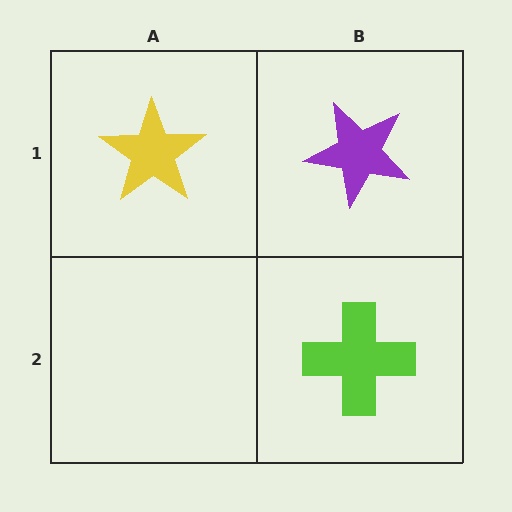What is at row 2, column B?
A lime cross.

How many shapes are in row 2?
1 shape.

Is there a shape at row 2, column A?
No, that cell is empty.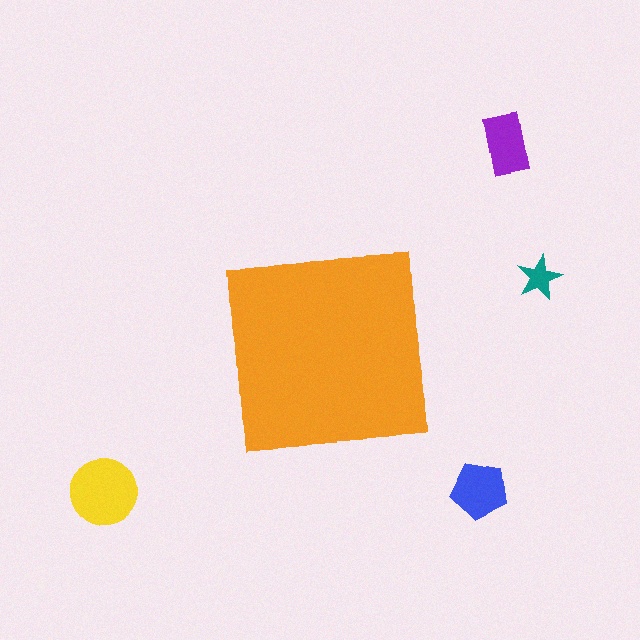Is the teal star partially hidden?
No, the teal star is fully visible.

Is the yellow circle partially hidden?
No, the yellow circle is fully visible.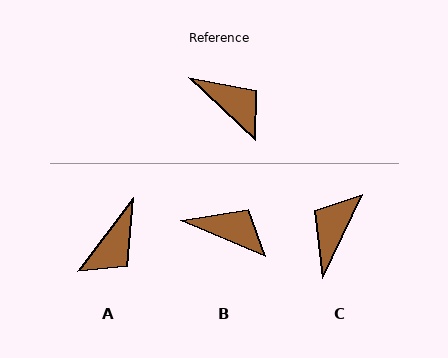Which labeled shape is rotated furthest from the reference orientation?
C, about 108 degrees away.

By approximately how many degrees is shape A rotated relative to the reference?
Approximately 83 degrees clockwise.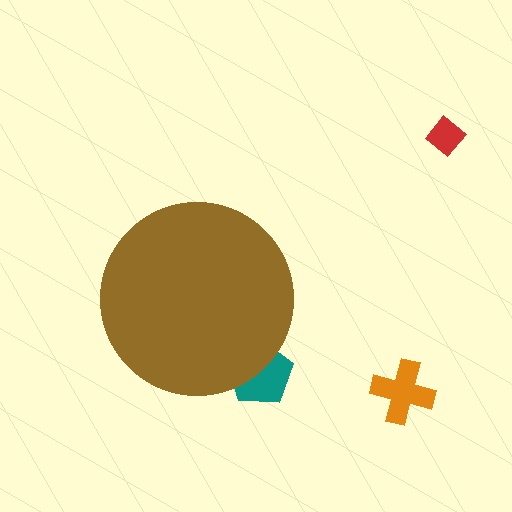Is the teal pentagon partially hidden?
Yes, the teal pentagon is partially hidden behind the brown circle.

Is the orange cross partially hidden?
No, the orange cross is fully visible.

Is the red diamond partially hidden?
No, the red diamond is fully visible.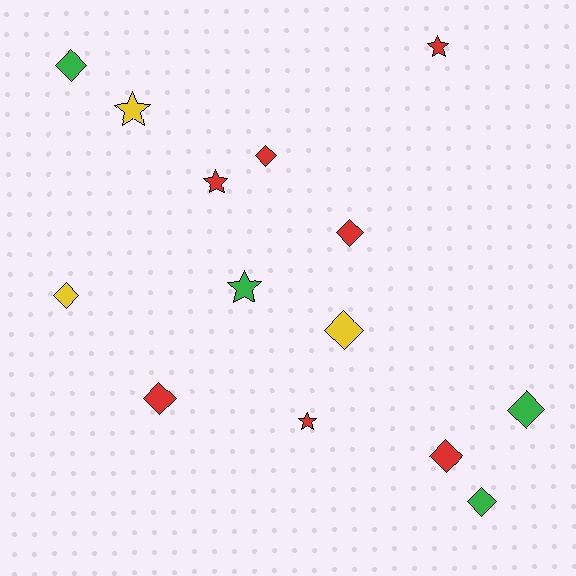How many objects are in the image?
There are 14 objects.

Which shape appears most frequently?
Diamond, with 9 objects.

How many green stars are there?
There is 1 green star.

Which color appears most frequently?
Red, with 7 objects.